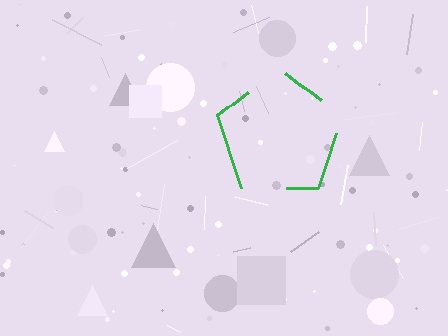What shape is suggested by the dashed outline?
The dashed outline suggests a pentagon.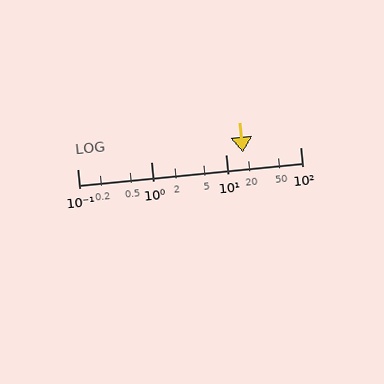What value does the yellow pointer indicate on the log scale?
The pointer indicates approximately 17.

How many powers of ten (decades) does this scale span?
The scale spans 3 decades, from 0.1 to 100.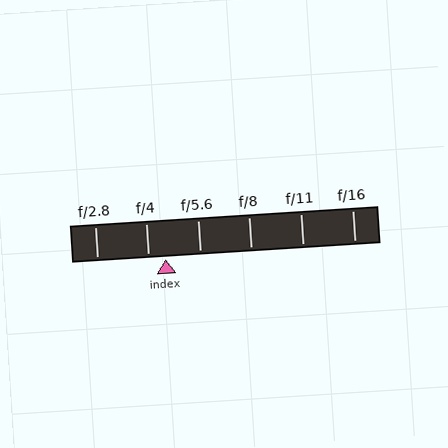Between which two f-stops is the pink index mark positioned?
The index mark is between f/4 and f/5.6.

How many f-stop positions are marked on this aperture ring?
There are 6 f-stop positions marked.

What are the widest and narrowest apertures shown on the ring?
The widest aperture shown is f/2.8 and the narrowest is f/16.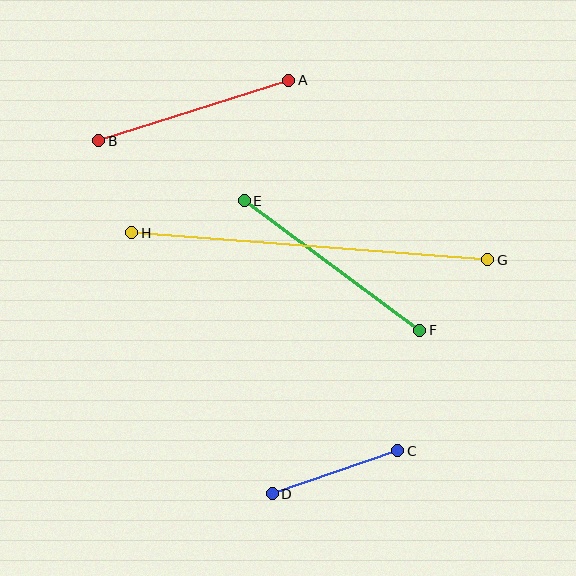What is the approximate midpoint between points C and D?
The midpoint is at approximately (335, 472) pixels.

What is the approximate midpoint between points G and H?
The midpoint is at approximately (310, 246) pixels.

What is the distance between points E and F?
The distance is approximately 218 pixels.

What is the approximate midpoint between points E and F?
The midpoint is at approximately (332, 265) pixels.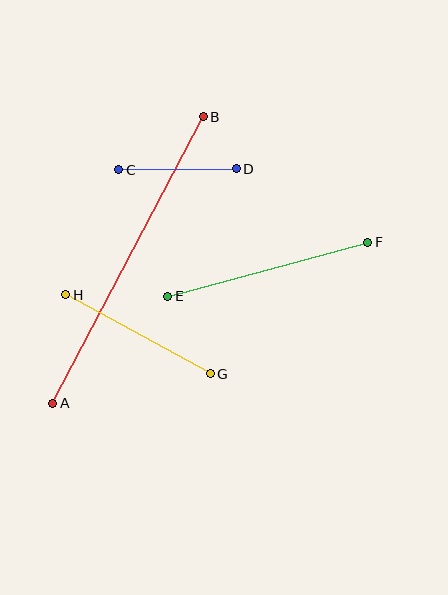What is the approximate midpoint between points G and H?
The midpoint is at approximately (138, 334) pixels.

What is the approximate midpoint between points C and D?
The midpoint is at approximately (178, 169) pixels.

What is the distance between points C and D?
The distance is approximately 118 pixels.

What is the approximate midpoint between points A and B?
The midpoint is at approximately (128, 260) pixels.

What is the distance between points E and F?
The distance is approximately 208 pixels.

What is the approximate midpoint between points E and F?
The midpoint is at approximately (268, 269) pixels.